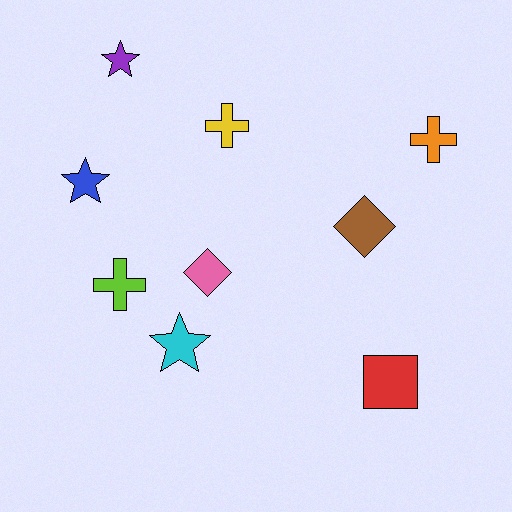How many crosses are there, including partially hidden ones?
There are 3 crosses.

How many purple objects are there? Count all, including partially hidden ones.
There is 1 purple object.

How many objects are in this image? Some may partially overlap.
There are 9 objects.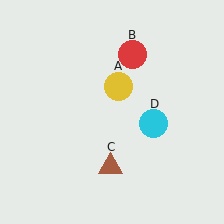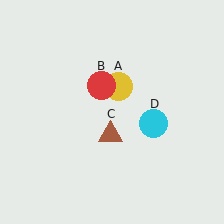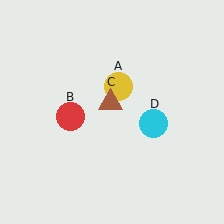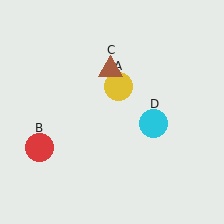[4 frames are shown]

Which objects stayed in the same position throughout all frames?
Yellow circle (object A) and cyan circle (object D) remained stationary.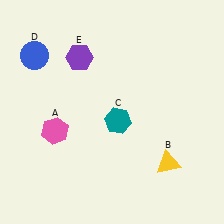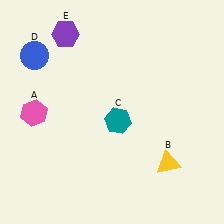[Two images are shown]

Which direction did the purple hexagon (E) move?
The purple hexagon (E) moved up.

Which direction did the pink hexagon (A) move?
The pink hexagon (A) moved left.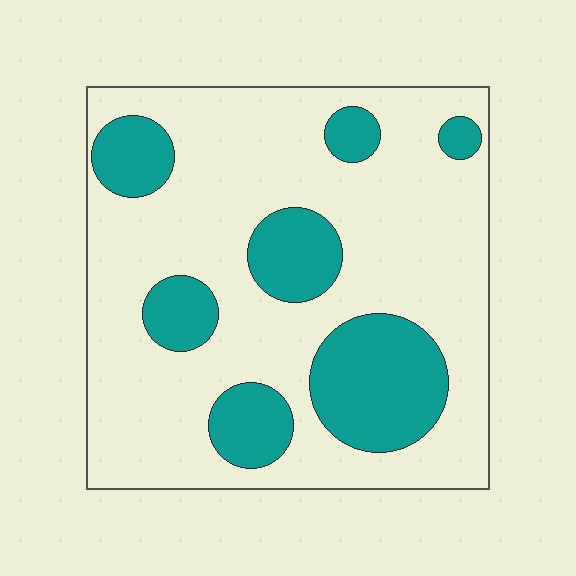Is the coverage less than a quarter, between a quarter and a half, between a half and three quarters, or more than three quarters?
Between a quarter and a half.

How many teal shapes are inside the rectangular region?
7.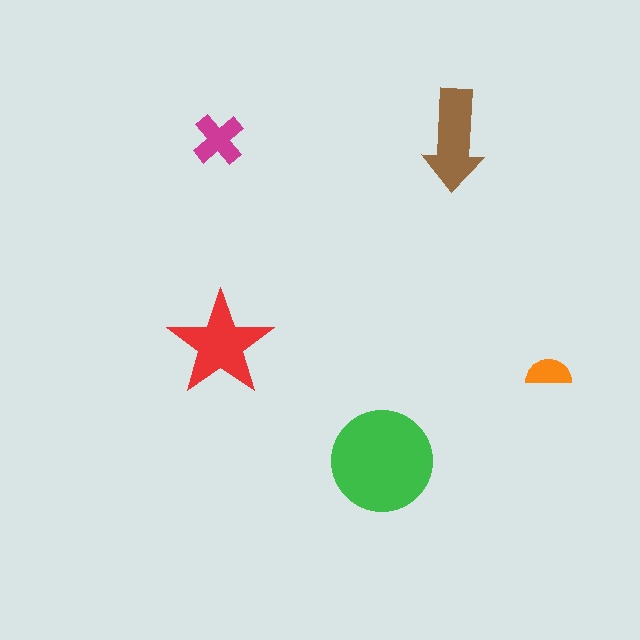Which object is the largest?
The green circle.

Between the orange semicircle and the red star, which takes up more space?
The red star.